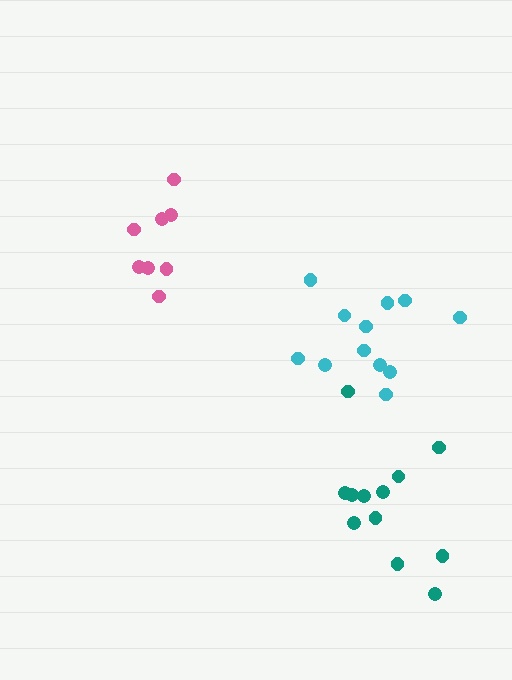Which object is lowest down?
The teal cluster is bottommost.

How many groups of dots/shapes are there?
There are 3 groups.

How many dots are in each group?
Group 1: 8 dots, Group 2: 12 dots, Group 3: 12 dots (32 total).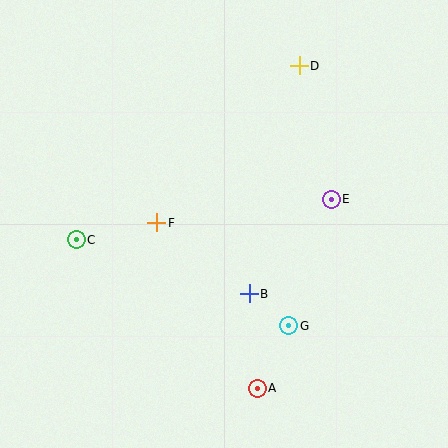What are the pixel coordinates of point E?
Point E is at (331, 199).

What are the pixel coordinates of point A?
Point A is at (257, 388).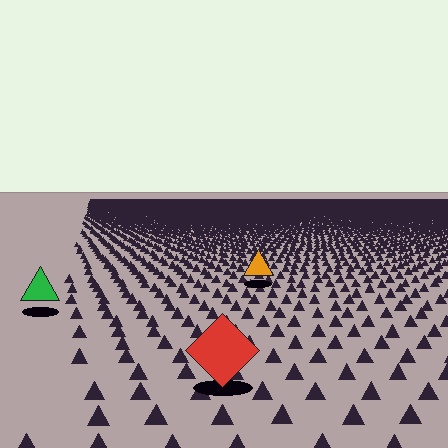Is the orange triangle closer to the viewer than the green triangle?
No. The green triangle is closer — you can tell from the texture gradient: the ground texture is coarser near it.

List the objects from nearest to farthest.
From nearest to farthest: the red diamond, the green triangle, the orange triangle.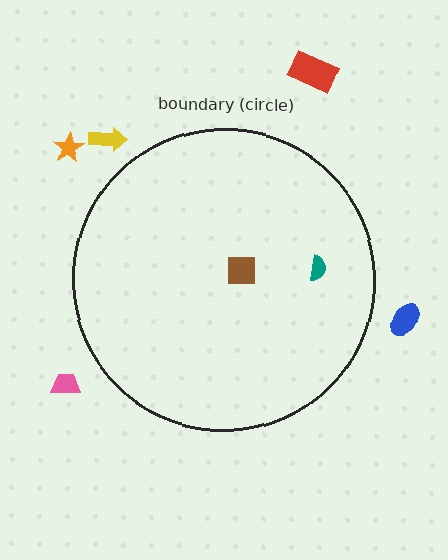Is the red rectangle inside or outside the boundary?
Outside.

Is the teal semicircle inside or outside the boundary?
Inside.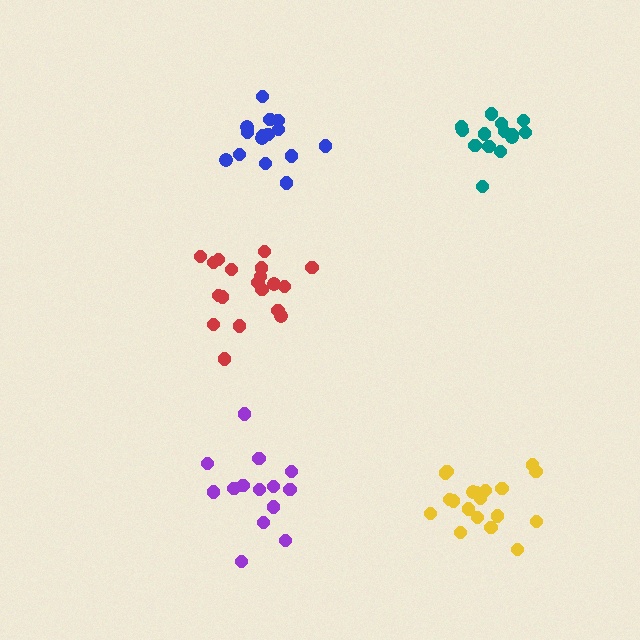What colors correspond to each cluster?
The clusters are colored: red, yellow, blue, purple, teal.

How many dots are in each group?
Group 1: 19 dots, Group 2: 19 dots, Group 3: 15 dots, Group 4: 14 dots, Group 5: 14 dots (81 total).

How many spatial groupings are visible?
There are 5 spatial groupings.